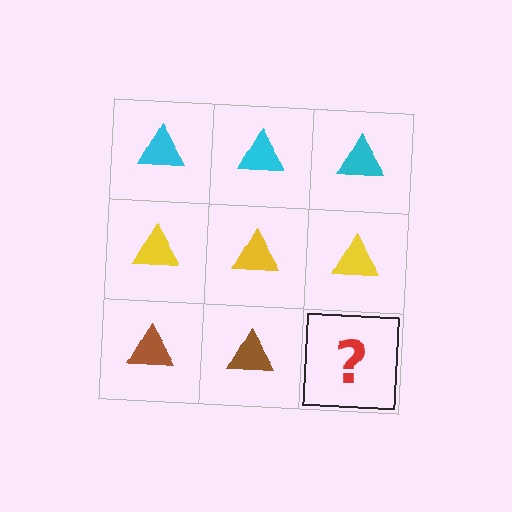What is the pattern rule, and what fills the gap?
The rule is that each row has a consistent color. The gap should be filled with a brown triangle.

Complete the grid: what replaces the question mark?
The question mark should be replaced with a brown triangle.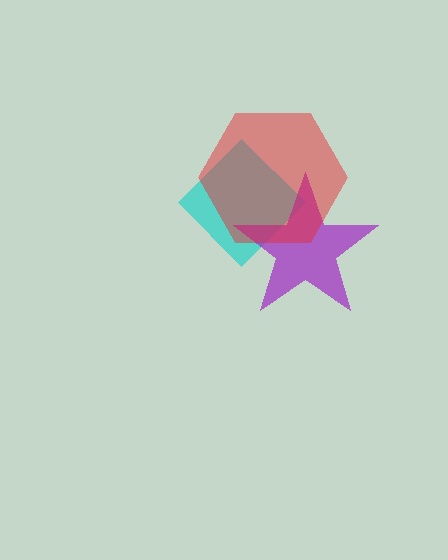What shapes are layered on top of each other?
The layered shapes are: a cyan diamond, a purple star, a red hexagon.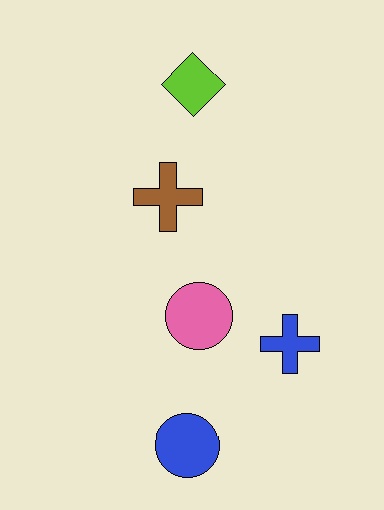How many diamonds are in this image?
There is 1 diamond.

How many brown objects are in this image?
There is 1 brown object.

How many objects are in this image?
There are 5 objects.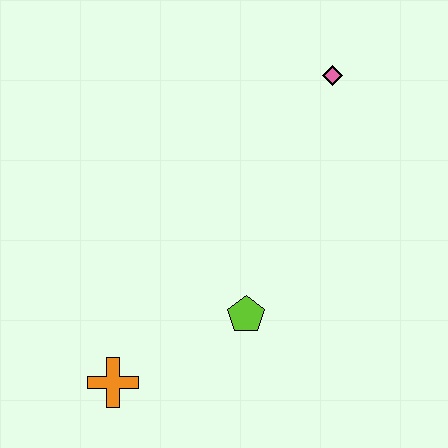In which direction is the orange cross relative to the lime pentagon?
The orange cross is to the left of the lime pentagon.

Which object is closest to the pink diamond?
The lime pentagon is closest to the pink diamond.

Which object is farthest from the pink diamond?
The orange cross is farthest from the pink diamond.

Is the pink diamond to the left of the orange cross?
No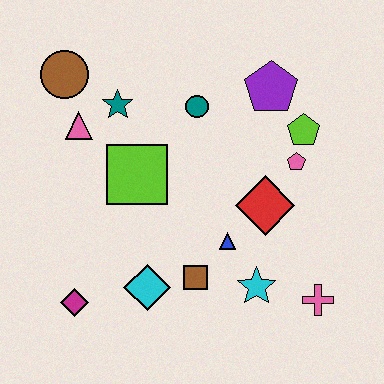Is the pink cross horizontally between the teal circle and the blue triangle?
No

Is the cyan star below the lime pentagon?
Yes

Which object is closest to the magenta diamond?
The cyan diamond is closest to the magenta diamond.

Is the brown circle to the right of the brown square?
No